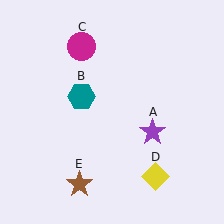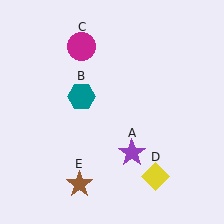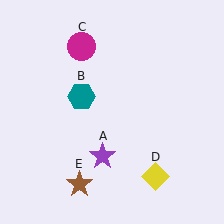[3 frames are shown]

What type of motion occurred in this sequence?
The purple star (object A) rotated clockwise around the center of the scene.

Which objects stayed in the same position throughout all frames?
Teal hexagon (object B) and magenta circle (object C) and yellow diamond (object D) and brown star (object E) remained stationary.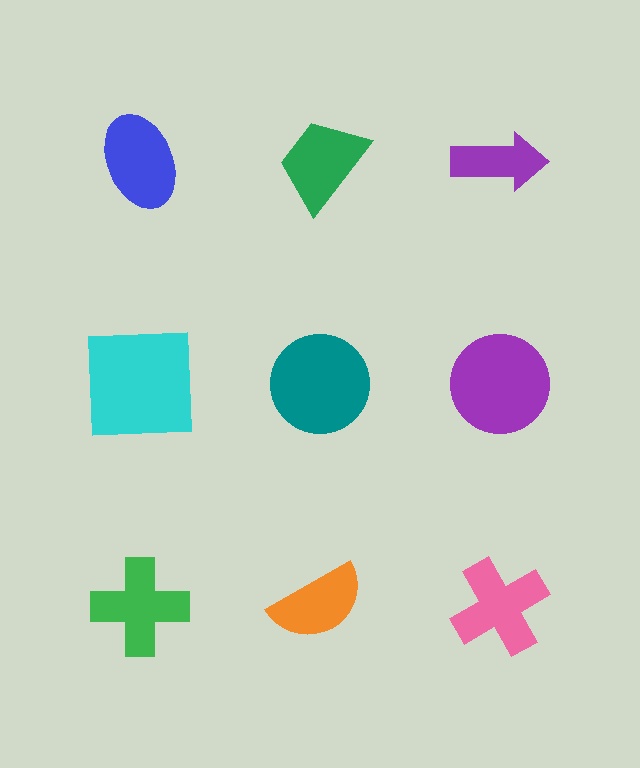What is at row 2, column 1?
A cyan square.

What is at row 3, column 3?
A pink cross.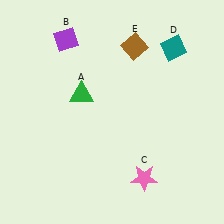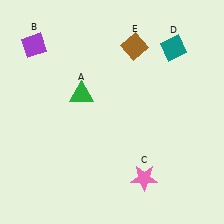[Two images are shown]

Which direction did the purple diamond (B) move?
The purple diamond (B) moved left.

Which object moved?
The purple diamond (B) moved left.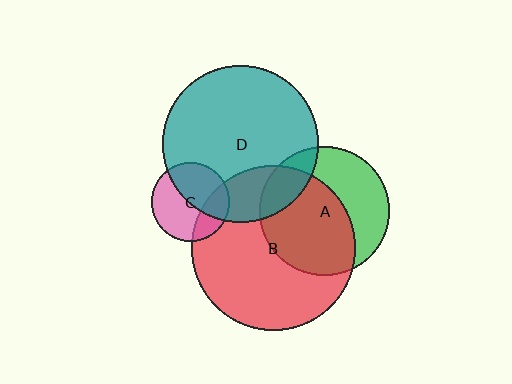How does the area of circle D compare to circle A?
Approximately 1.5 times.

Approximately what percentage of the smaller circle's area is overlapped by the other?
Approximately 15%.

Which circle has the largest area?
Circle B (red).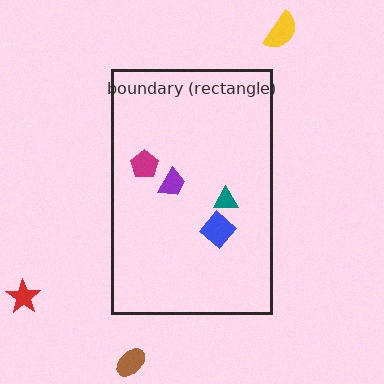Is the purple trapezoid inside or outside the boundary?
Inside.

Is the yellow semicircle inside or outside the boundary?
Outside.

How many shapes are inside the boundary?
4 inside, 3 outside.